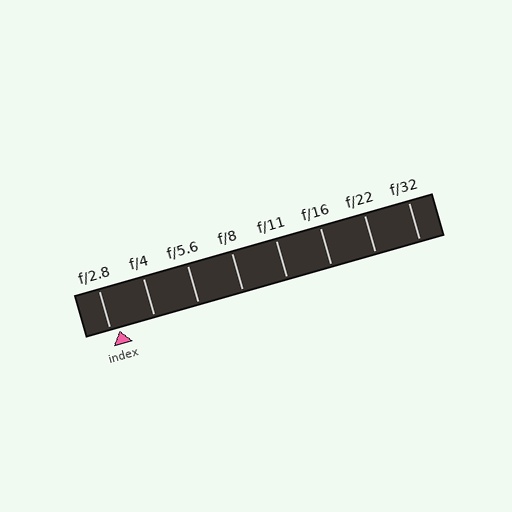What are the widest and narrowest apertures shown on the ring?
The widest aperture shown is f/2.8 and the narrowest is f/32.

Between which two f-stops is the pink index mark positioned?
The index mark is between f/2.8 and f/4.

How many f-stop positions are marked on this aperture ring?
There are 8 f-stop positions marked.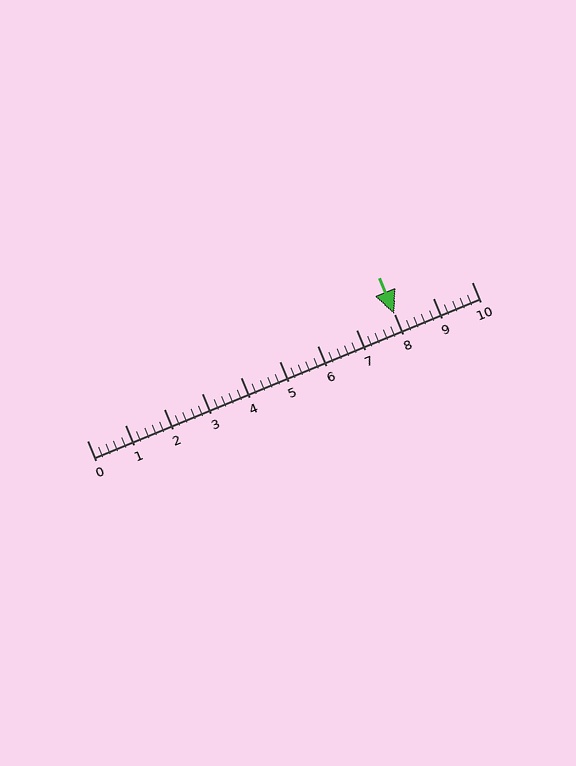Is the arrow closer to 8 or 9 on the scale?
The arrow is closer to 8.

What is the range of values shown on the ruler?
The ruler shows values from 0 to 10.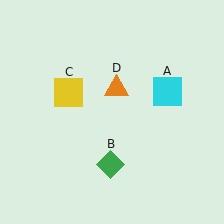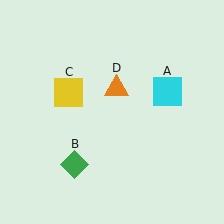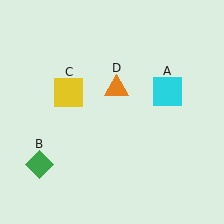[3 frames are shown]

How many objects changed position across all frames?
1 object changed position: green diamond (object B).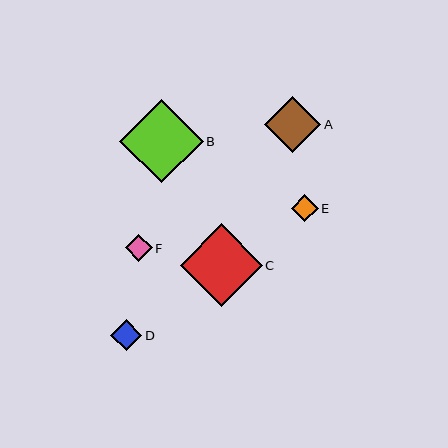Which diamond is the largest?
Diamond B is the largest with a size of approximately 84 pixels.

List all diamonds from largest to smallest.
From largest to smallest: B, C, A, D, E, F.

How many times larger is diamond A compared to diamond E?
Diamond A is approximately 2.1 times the size of diamond E.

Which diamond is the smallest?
Diamond F is the smallest with a size of approximately 27 pixels.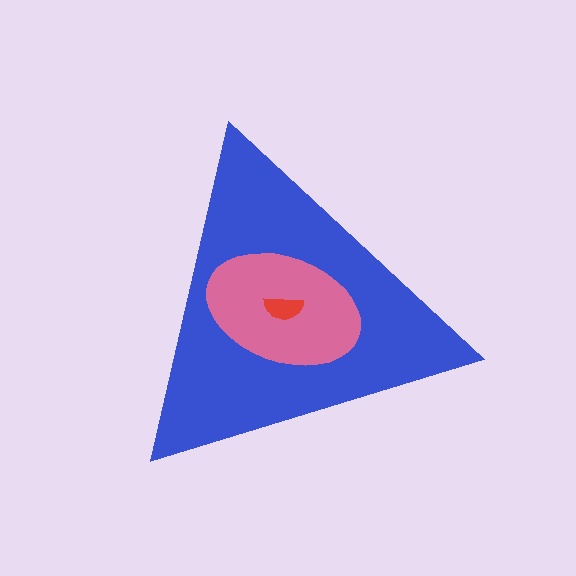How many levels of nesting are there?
3.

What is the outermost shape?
The blue triangle.